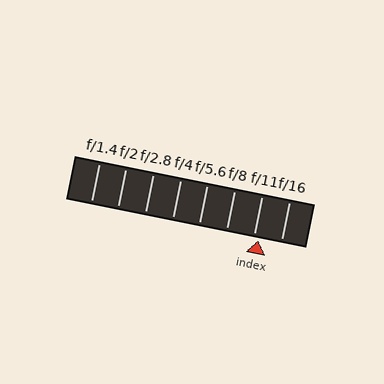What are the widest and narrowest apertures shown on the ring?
The widest aperture shown is f/1.4 and the narrowest is f/16.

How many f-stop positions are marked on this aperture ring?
There are 8 f-stop positions marked.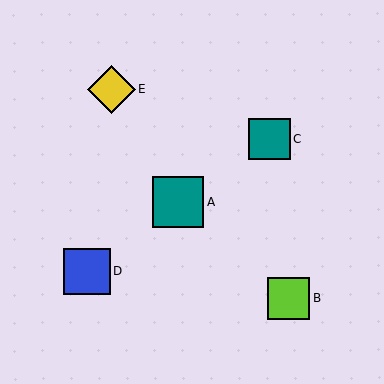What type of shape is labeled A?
Shape A is a teal square.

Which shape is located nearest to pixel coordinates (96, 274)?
The blue square (labeled D) at (87, 272) is nearest to that location.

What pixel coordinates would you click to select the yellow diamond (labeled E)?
Click at (111, 89) to select the yellow diamond E.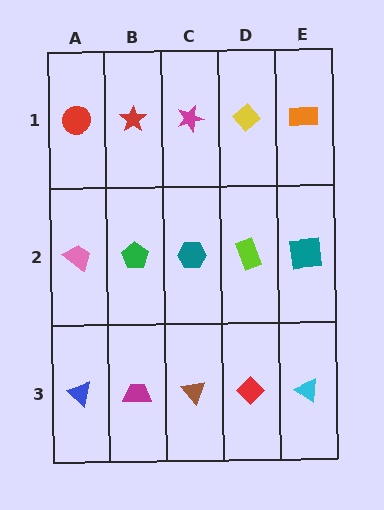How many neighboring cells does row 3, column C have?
3.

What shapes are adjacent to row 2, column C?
A magenta star (row 1, column C), a brown triangle (row 3, column C), a green pentagon (row 2, column B), a lime rectangle (row 2, column D).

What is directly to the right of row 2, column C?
A lime rectangle.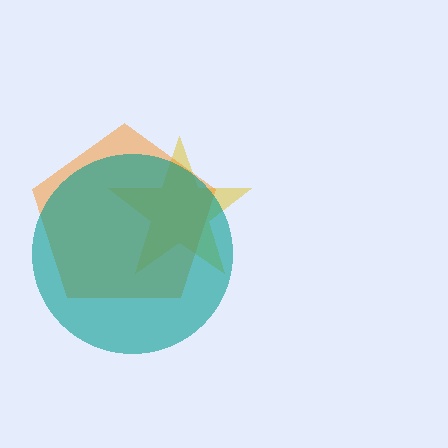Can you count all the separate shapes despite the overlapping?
Yes, there are 3 separate shapes.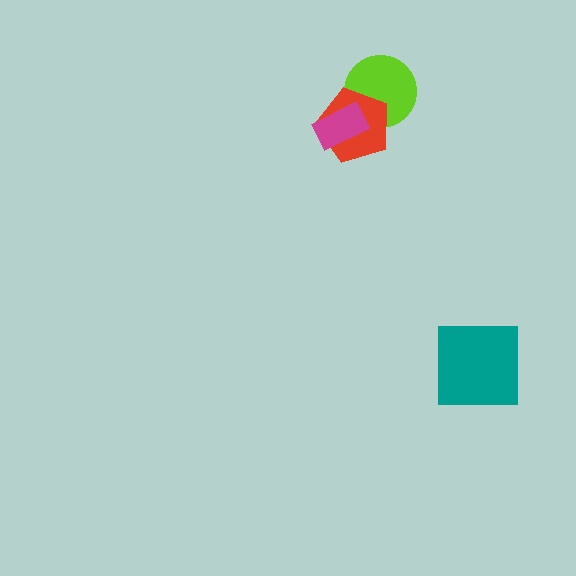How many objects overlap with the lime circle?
2 objects overlap with the lime circle.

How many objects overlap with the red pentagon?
2 objects overlap with the red pentagon.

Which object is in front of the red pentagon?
The magenta rectangle is in front of the red pentagon.